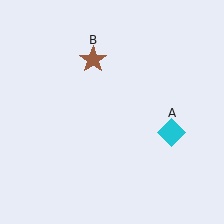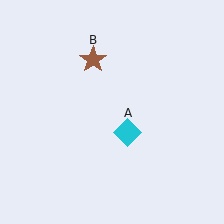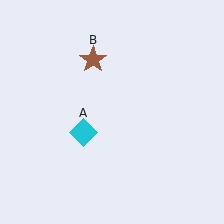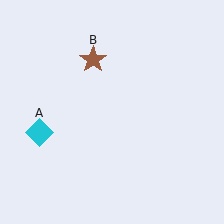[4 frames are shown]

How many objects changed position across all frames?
1 object changed position: cyan diamond (object A).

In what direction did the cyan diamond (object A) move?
The cyan diamond (object A) moved left.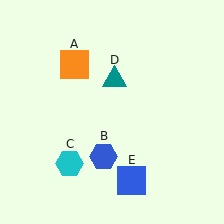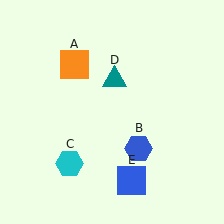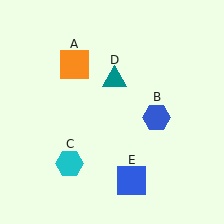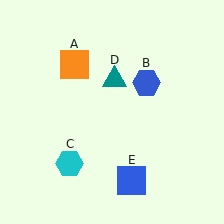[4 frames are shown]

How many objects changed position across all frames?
1 object changed position: blue hexagon (object B).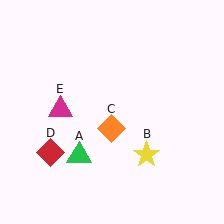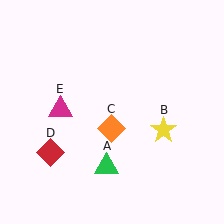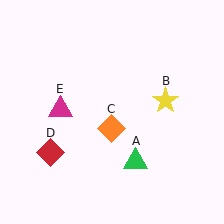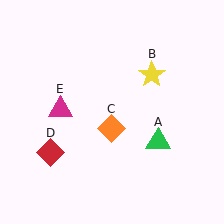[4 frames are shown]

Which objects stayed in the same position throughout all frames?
Orange diamond (object C) and red diamond (object D) and magenta triangle (object E) remained stationary.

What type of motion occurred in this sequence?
The green triangle (object A), yellow star (object B) rotated counterclockwise around the center of the scene.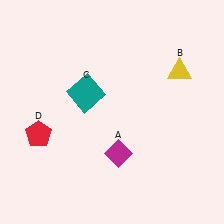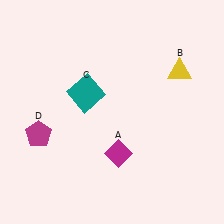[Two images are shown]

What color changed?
The pentagon (D) changed from red in Image 1 to magenta in Image 2.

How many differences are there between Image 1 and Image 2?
There is 1 difference between the two images.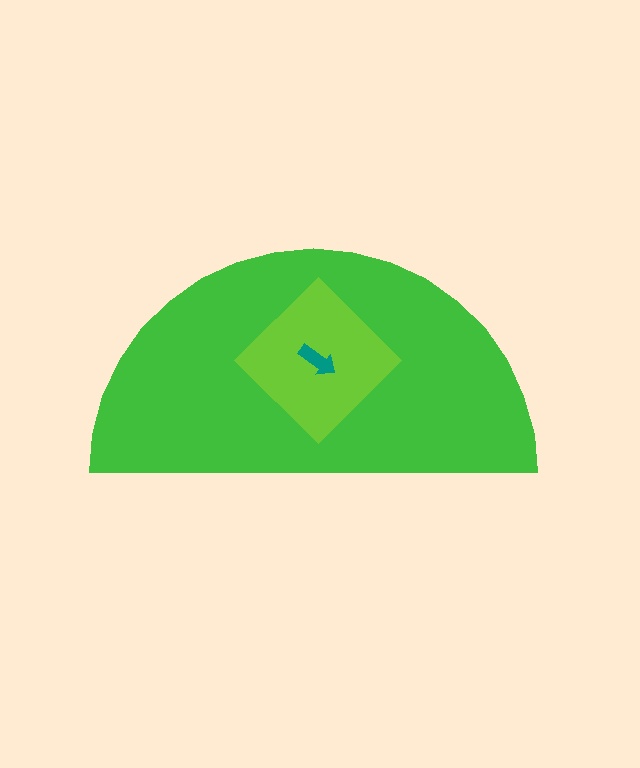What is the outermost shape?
The green semicircle.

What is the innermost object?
The teal arrow.